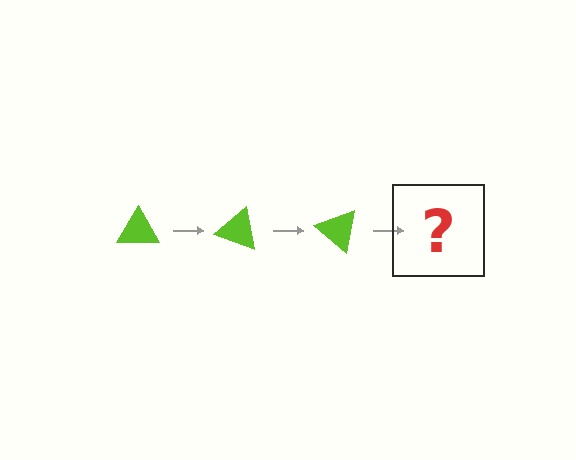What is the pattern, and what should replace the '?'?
The pattern is that the triangle rotates 20 degrees each step. The '?' should be a lime triangle rotated 60 degrees.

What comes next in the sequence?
The next element should be a lime triangle rotated 60 degrees.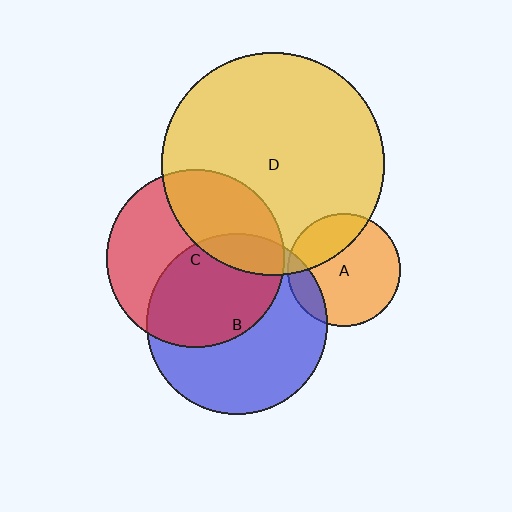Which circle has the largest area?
Circle D (yellow).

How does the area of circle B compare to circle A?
Approximately 2.6 times.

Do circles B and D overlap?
Yes.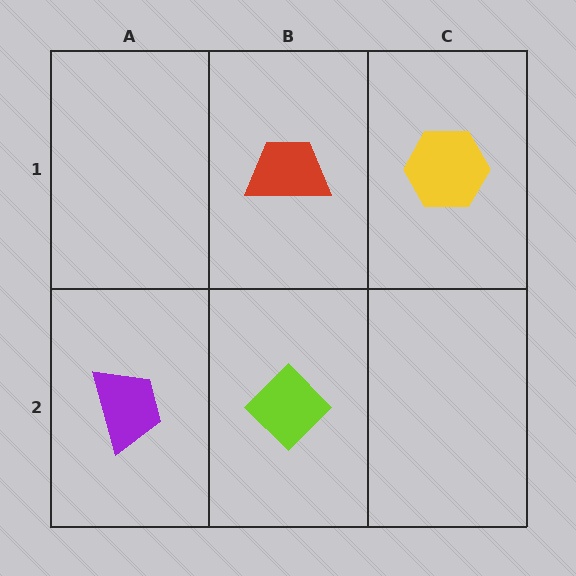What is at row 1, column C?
A yellow hexagon.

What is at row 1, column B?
A red trapezoid.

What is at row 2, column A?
A purple trapezoid.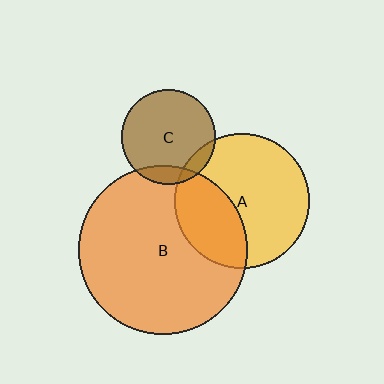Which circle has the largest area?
Circle B (orange).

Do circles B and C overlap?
Yes.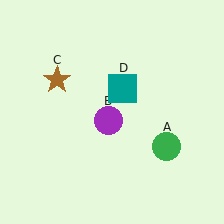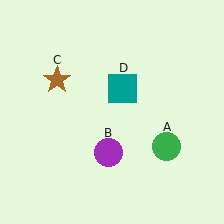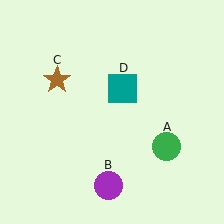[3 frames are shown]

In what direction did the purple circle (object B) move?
The purple circle (object B) moved down.